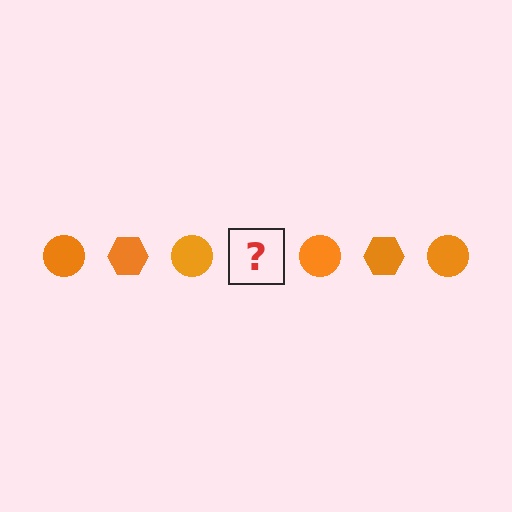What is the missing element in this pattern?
The missing element is an orange hexagon.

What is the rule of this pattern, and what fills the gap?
The rule is that the pattern cycles through circle, hexagon shapes in orange. The gap should be filled with an orange hexagon.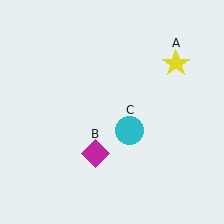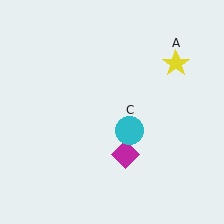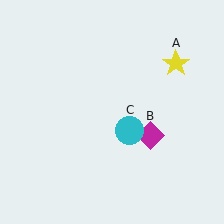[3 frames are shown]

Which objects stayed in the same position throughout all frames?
Yellow star (object A) and cyan circle (object C) remained stationary.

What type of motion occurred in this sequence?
The magenta diamond (object B) rotated counterclockwise around the center of the scene.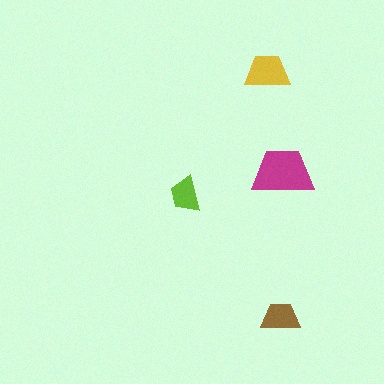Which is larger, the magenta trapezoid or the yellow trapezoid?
The magenta one.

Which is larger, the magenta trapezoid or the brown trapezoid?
The magenta one.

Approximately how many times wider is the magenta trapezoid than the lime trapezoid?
About 1.5 times wider.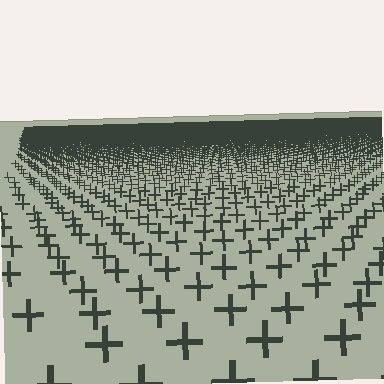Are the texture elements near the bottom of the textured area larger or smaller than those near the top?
Larger. Near the bottom, elements are closer to the viewer and appear at a bigger on-screen size.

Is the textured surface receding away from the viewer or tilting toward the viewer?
The surface is receding away from the viewer. Texture elements get smaller and denser toward the top.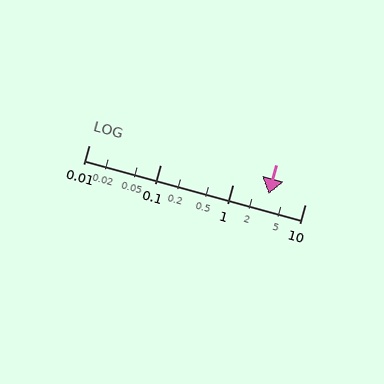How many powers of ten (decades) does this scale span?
The scale spans 3 decades, from 0.01 to 10.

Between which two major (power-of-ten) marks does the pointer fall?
The pointer is between 1 and 10.